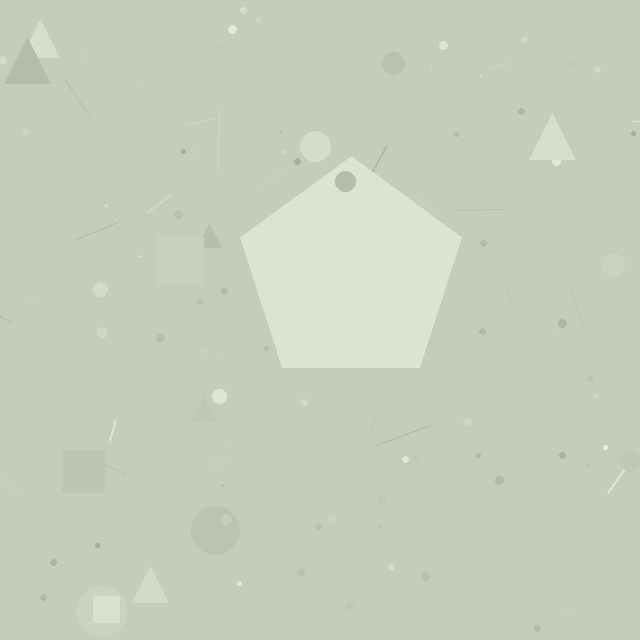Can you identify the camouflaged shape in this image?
The camouflaged shape is a pentagon.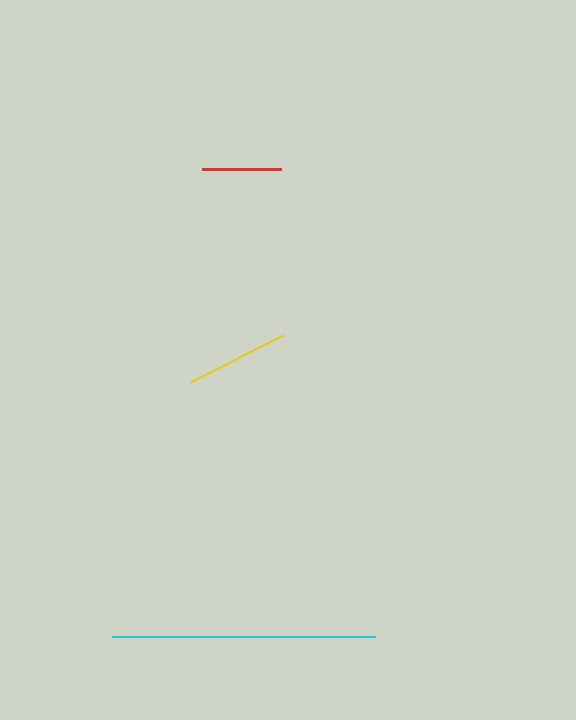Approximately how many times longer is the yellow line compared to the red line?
The yellow line is approximately 1.3 times the length of the red line.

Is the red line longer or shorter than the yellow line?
The yellow line is longer than the red line.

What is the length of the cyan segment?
The cyan segment is approximately 263 pixels long.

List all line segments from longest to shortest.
From longest to shortest: cyan, yellow, red.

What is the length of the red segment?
The red segment is approximately 79 pixels long.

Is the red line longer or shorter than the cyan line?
The cyan line is longer than the red line.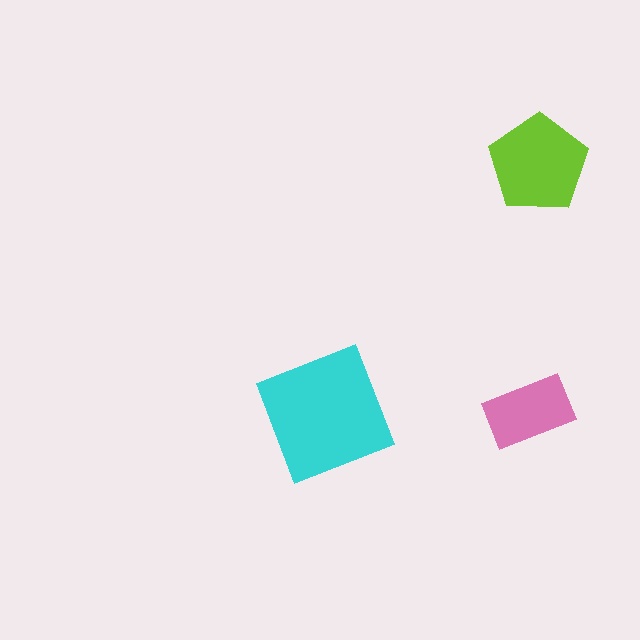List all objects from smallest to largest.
The pink rectangle, the lime pentagon, the cyan square.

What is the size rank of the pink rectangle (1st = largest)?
3rd.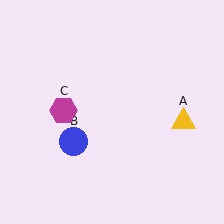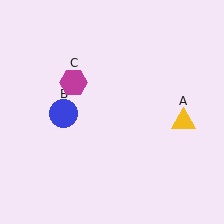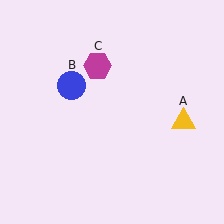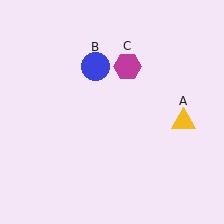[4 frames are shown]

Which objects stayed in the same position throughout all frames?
Yellow triangle (object A) remained stationary.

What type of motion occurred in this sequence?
The blue circle (object B), magenta hexagon (object C) rotated clockwise around the center of the scene.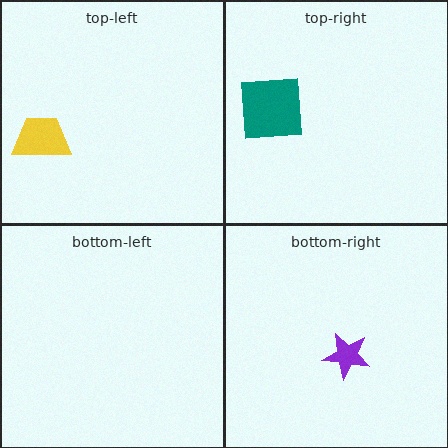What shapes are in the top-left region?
The yellow trapezoid.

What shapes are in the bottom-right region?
The purple star.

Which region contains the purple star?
The bottom-right region.